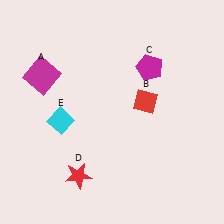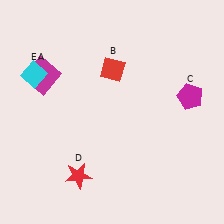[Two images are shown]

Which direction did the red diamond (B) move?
The red diamond (B) moved left.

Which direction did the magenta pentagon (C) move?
The magenta pentagon (C) moved right.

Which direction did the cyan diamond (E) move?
The cyan diamond (E) moved up.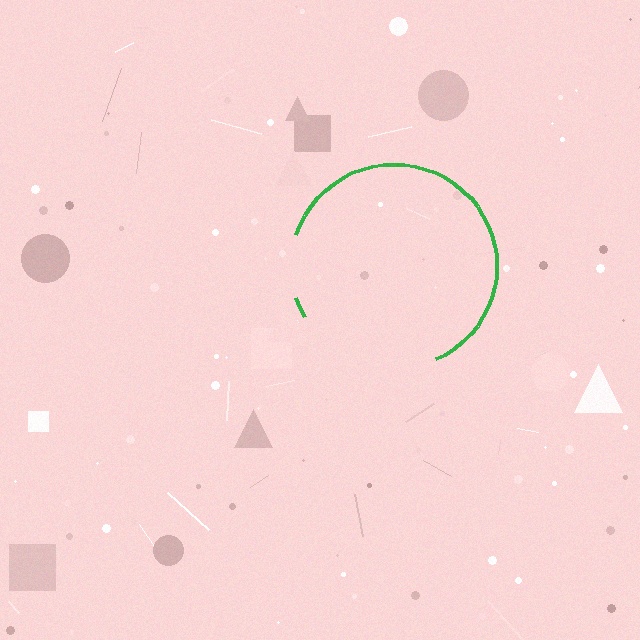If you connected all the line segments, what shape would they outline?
They would outline a circle.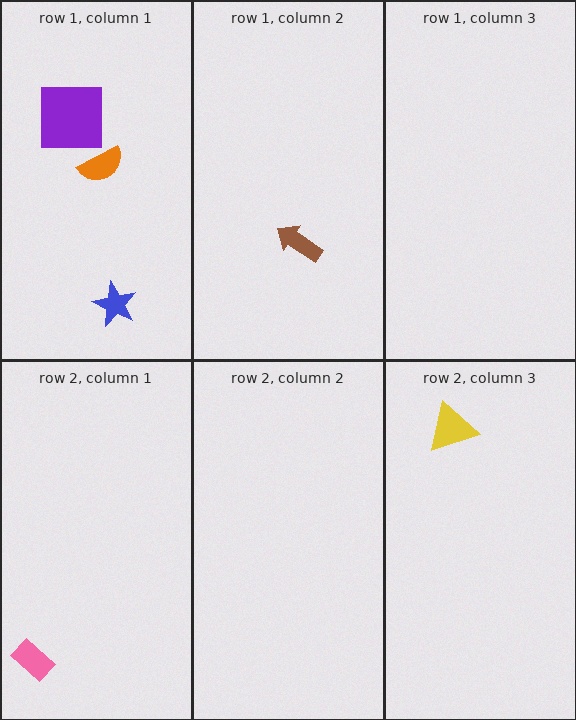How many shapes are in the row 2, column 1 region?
1.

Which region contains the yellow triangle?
The row 2, column 3 region.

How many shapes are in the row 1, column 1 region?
3.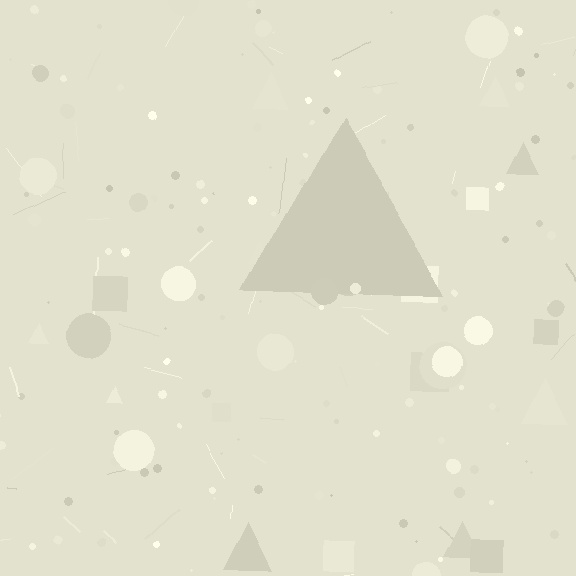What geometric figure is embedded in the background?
A triangle is embedded in the background.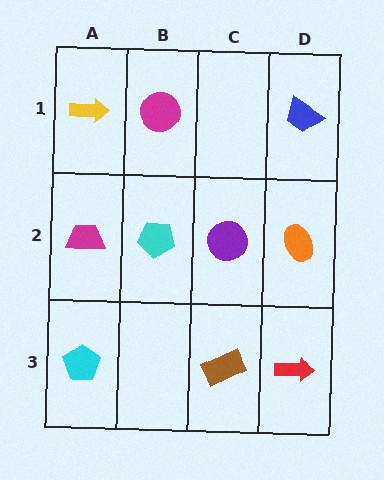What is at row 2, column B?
A cyan pentagon.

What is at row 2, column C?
A purple circle.